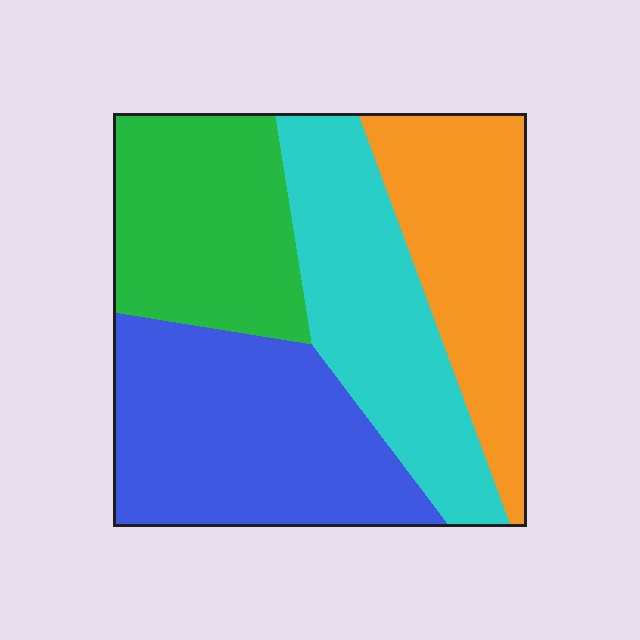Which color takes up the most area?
Blue, at roughly 30%.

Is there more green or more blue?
Blue.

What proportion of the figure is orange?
Orange takes up about one fifth (1/5) of the figure.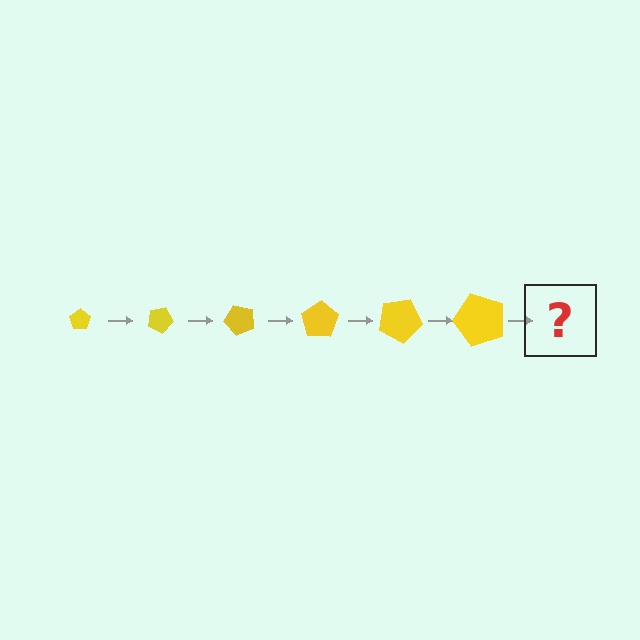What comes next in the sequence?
The next element should be a pentagon, larger than the previous one and rotated 150 degrees from the start.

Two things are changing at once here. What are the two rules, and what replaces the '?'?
The two rules are that the pentagon grows larger each step and it rotates 25 degrees each step. The '?' should be a pentagon, larger than the previous one and rotated 150 degrees from the start.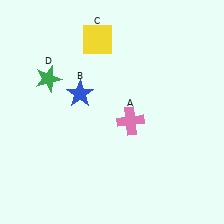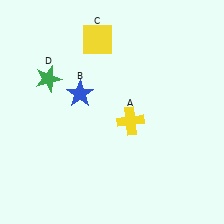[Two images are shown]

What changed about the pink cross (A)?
In Image 1, A is pink. In Image 2, it changed to yellow.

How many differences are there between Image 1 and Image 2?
There is 1 difference between the two images.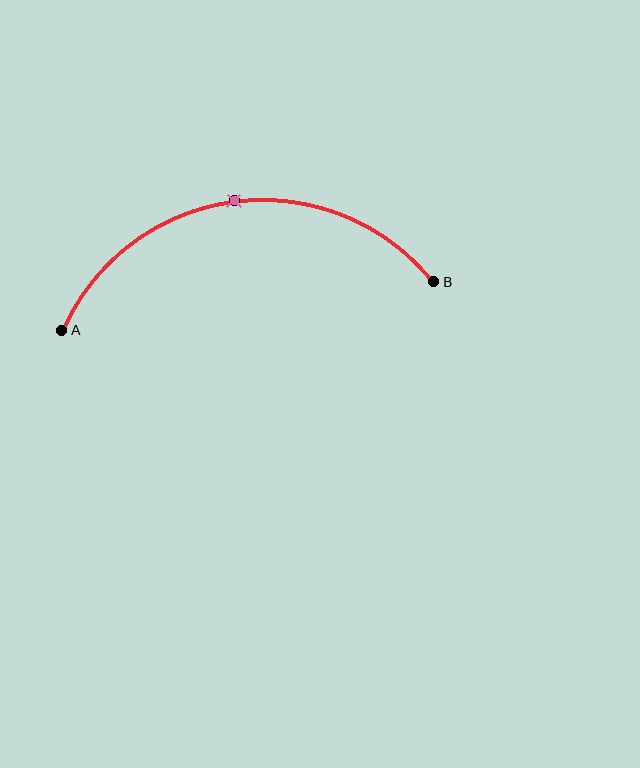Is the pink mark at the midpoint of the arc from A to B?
Yes. The pink mark lies on the arc at equal arc-length from both A and B — it is the arc midpoint.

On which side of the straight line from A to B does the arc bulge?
The arc bulges above the straight line connecting A and B.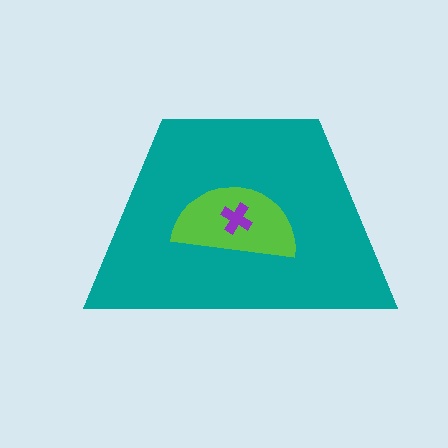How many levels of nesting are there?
3.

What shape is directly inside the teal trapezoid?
The lime semicircle.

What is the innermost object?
The purple cross.